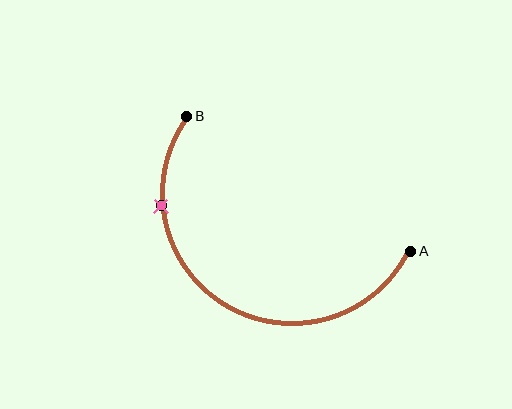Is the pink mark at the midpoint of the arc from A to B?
No. The pink mark lies on the arc but is closer to endpoint B. The arc midpoint would be at the point on the curve equidistant along the arc from both A and B.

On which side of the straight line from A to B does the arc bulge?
The arc bulges below the straight line connecting A and B.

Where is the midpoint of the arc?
The arc midpoint is the point on the curve farthest from the straight line joining A and B. It sits below that line.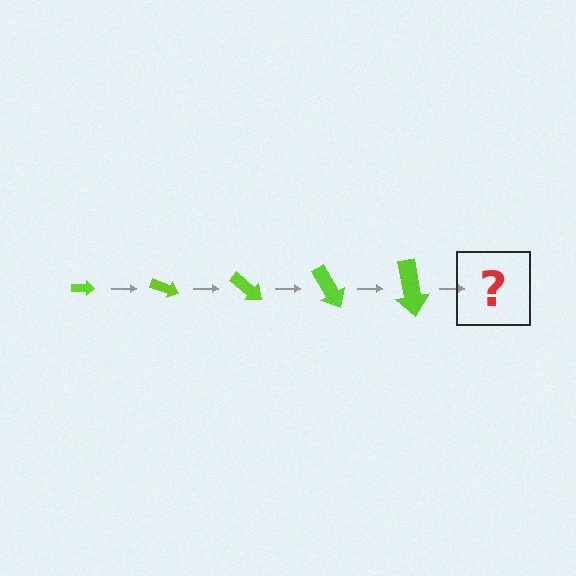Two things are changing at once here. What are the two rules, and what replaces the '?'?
The two rules are that the arrow grows larger each step and it rotates 20 degrees each step. The '?' should be an arrow, larger than the previous one and rotated 100 degrees from the start.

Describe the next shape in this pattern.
It should be an arrow, larger than the previous one and rotated 100 degrees from the start.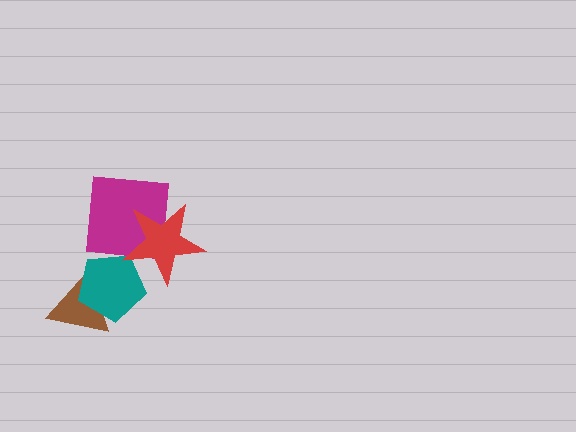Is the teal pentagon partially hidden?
Yes, it is partially covered by another shape.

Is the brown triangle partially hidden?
Yes, it is partially covered by another shape.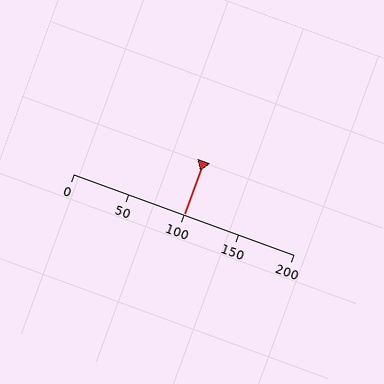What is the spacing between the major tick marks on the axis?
The major ticks are spaced 50 apart.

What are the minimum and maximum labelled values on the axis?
The axis runs from 0 to 200.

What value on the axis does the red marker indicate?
The marker indicates approximately 100.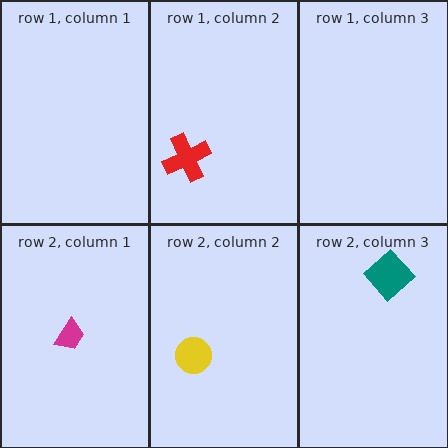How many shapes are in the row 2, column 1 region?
1.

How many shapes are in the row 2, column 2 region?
1.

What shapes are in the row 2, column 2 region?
The yellow circle.